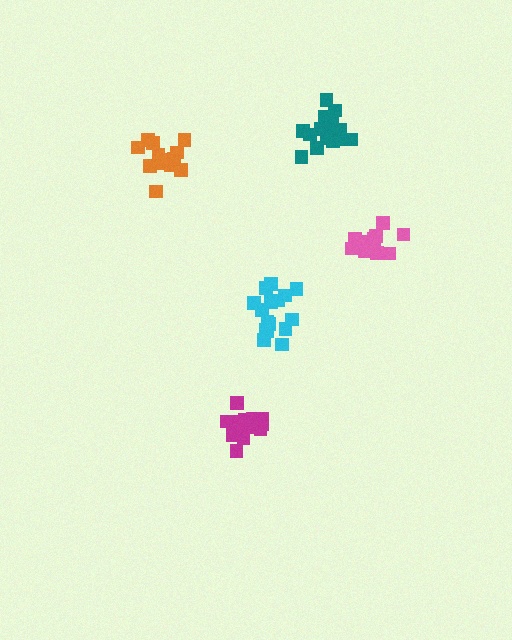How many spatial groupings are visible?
There are 5 spatial groupings.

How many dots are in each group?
Group 1: 11 dots, Group 2: 16 dots, Group 3: 14 dots, Group 4: 15 dots, Group 5: 14 dots (70 total).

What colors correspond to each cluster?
The clusters are colored: pink, cyan, magenta, teal, orange.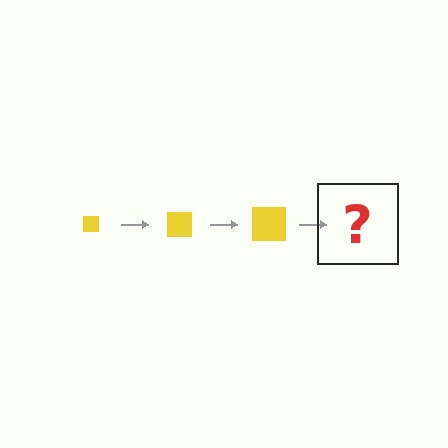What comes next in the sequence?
The next element should be a yellow square, larger than the previous one.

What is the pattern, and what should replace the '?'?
The pattern is that the square gets progressively larger each step. The '?' should be a yellow square, larger than the previous one.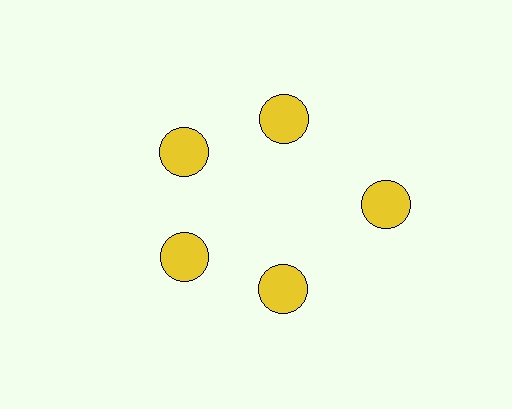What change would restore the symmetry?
The symmetry would be restored by moving it inward, back onto the ring so that all 5 circles sit at equal angles and equal distance from the center.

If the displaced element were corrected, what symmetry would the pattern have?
It would have 5-fold rotational symmetry — the pattern would map onto itself every 72 degrees.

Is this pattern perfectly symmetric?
No. The 5 yellow circles are arranged in a ring, but one element near the 3 o'clock position is pushed outward from the center, breaking the 5-fold rotational symmetry.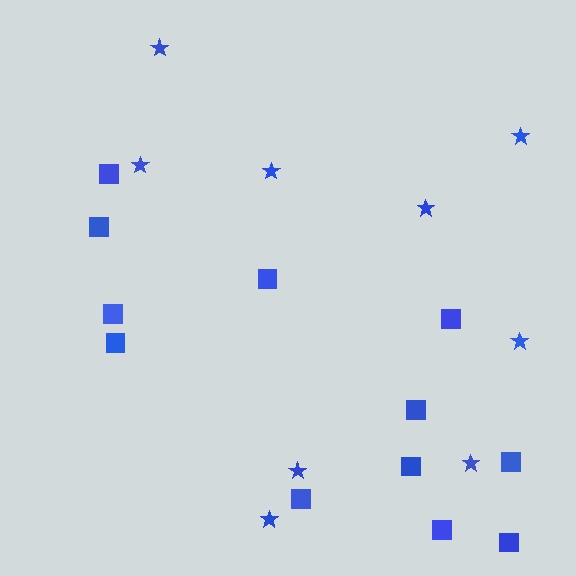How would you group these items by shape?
There are 2 groups: one group of squares (12) and one group of stars (9).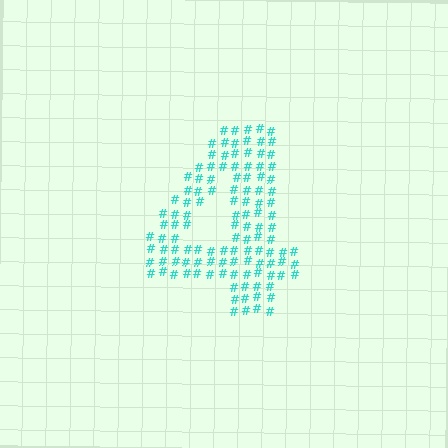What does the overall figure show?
The overall figure shows the digit 4.